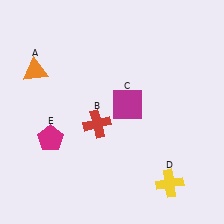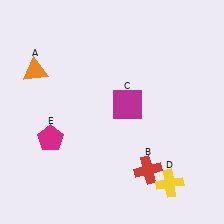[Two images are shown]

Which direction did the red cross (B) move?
The red cross (B) moved right.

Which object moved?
The red cross (B) moved right.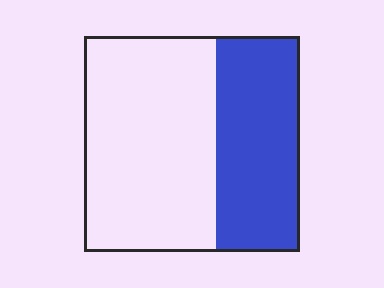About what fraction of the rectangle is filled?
About two fifths (2/5).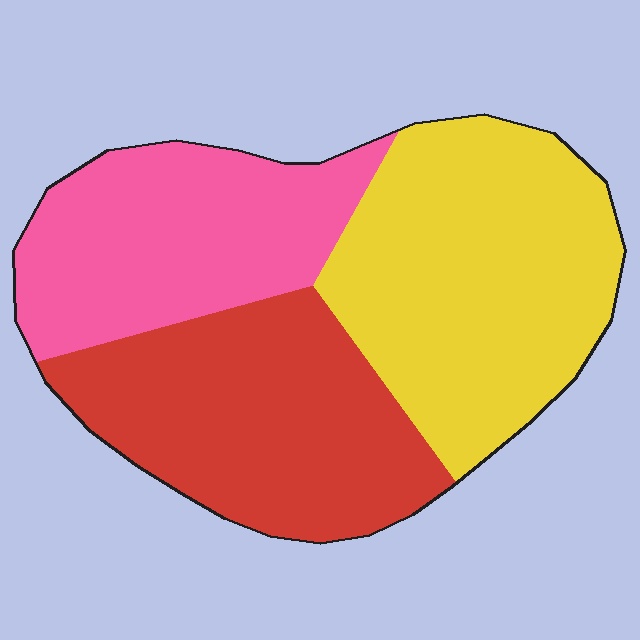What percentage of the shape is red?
Red takes up between a sixth and a third of the shape.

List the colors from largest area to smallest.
From largest to smallest: yellow, red, pink.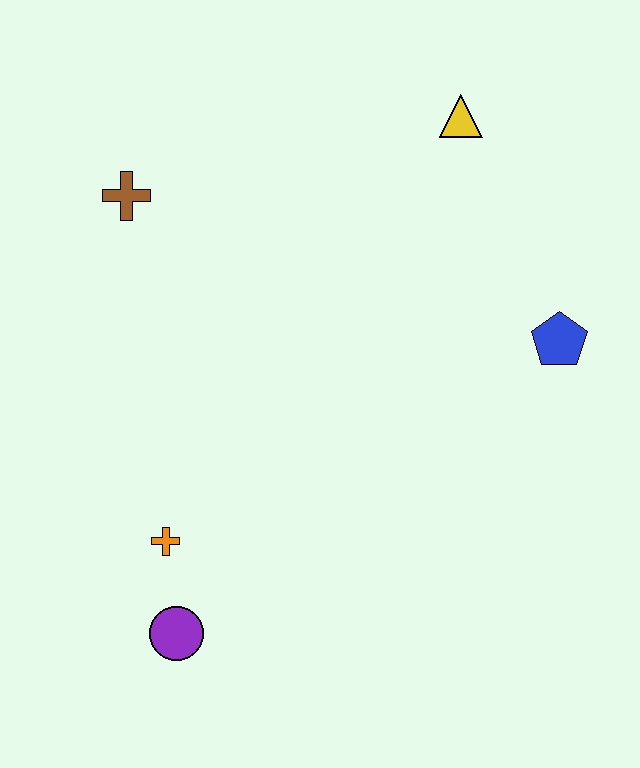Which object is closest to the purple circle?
The orange cross is closest to the purple circle.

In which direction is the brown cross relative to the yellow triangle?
The brown cross is to the left of the yellow triangle.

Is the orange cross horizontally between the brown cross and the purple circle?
Yes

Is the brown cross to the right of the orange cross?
No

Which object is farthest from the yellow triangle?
The purple circle is farthest from the yellow triangle.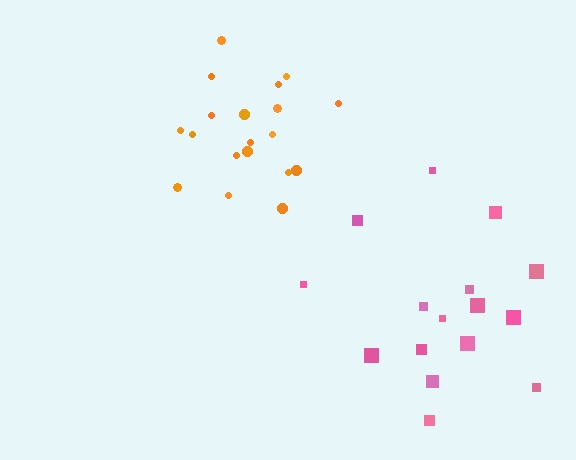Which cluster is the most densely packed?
Orange.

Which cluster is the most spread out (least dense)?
Pink.